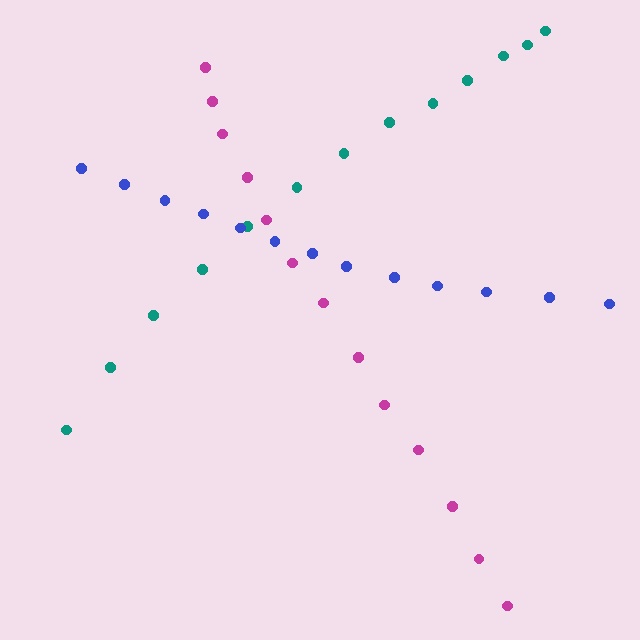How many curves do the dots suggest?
There are 3 distinct paths.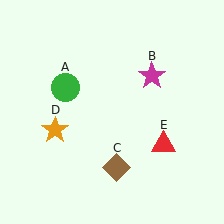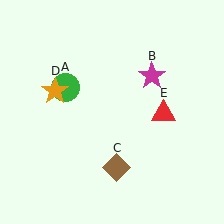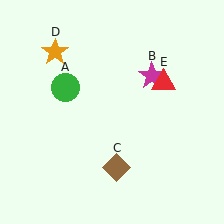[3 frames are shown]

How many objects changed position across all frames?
2 objects changed position: orange star (object D), red triangle (object E).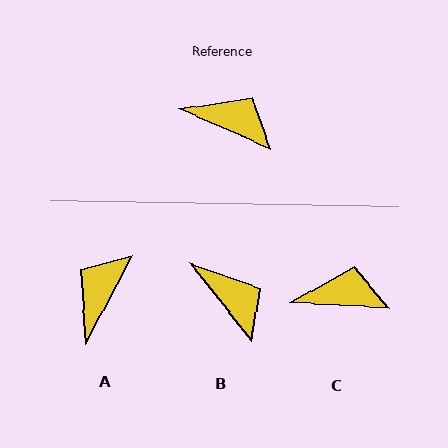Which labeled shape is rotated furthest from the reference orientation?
A, about 86 degrees away.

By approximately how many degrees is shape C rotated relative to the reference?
Approximately 20 degrees counter-clockwise.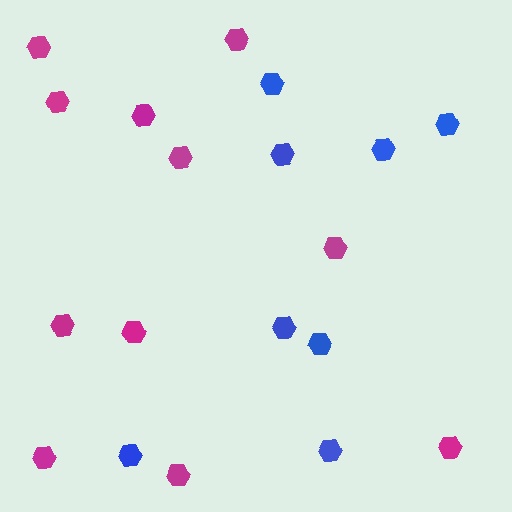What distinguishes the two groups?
There are 2 groups: one group of blue hexagons (8) and one group of magenta hexagons (11).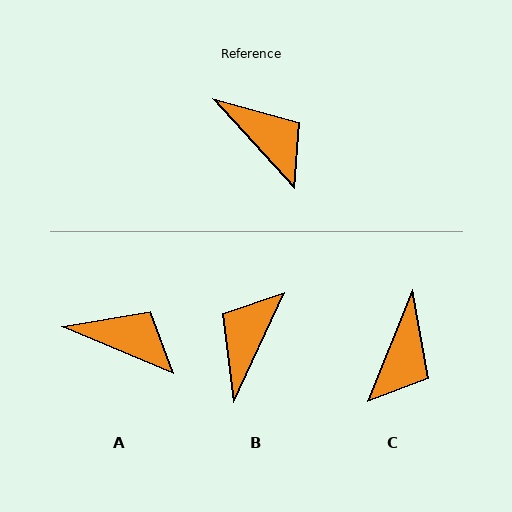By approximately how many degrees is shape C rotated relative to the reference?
Approximately 65 degrees clockwise.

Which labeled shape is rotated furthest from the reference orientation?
B, about 113 degrees away.